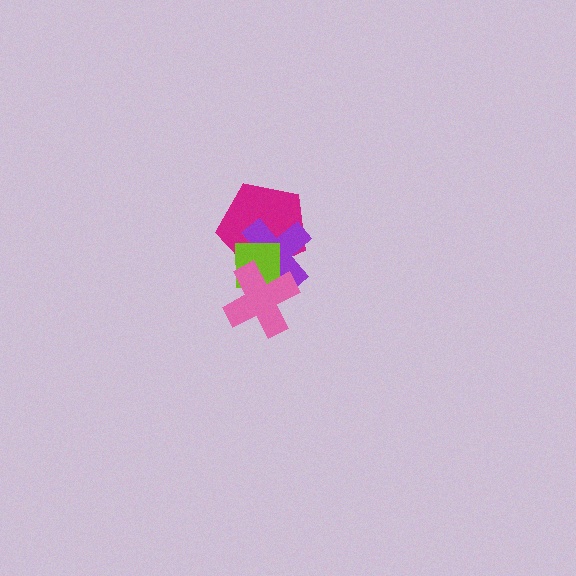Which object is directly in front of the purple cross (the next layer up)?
The lime square is directly in front of the purple cross.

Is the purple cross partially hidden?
Yes, it is partially covered by another shape.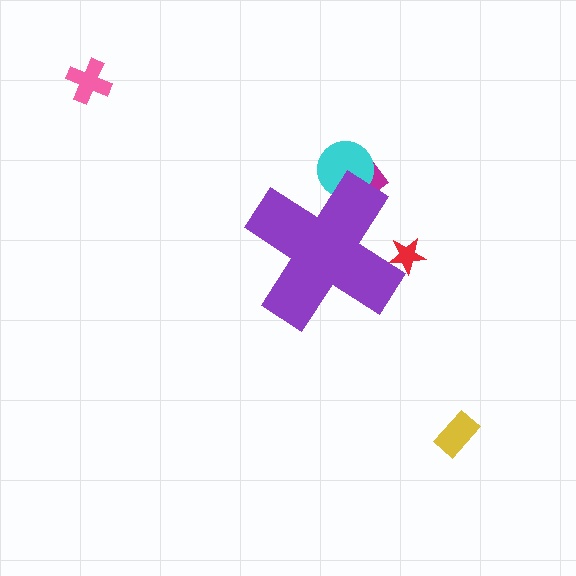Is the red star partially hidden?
Yes, the red star is partially hidden behind the purple cross.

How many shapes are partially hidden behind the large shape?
3 shapes are partially hidden.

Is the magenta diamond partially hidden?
Yes, the magenta diamond is partially hidden behind the purple cross.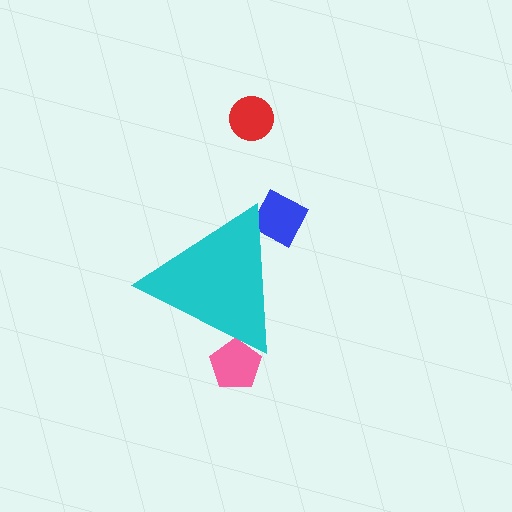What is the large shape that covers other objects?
A cyan triangle.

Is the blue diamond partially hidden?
Yes, the blue diamond is partially hidden behind the cyan triangle.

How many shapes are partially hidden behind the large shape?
2 shapes are partially hidden.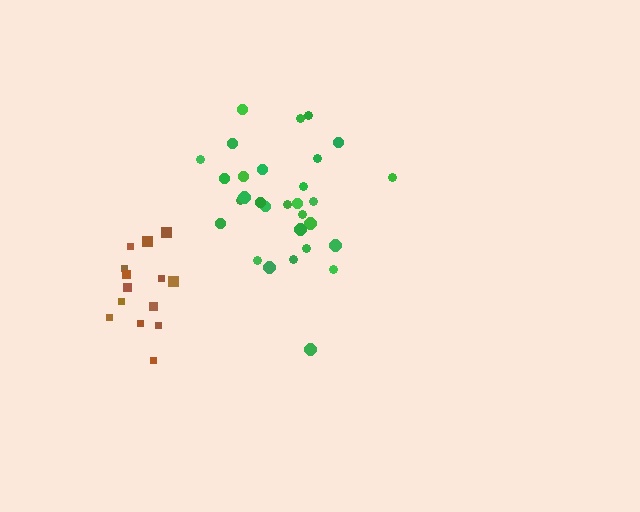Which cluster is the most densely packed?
Green.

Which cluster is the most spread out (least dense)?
Brown.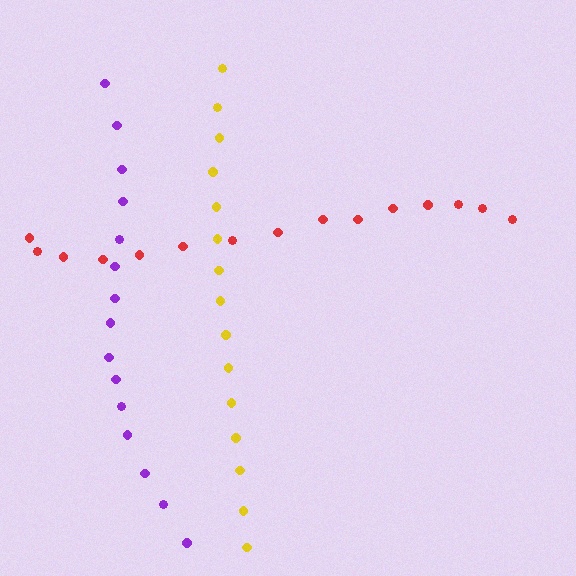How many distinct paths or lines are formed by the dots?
There are 3 distinct paths.